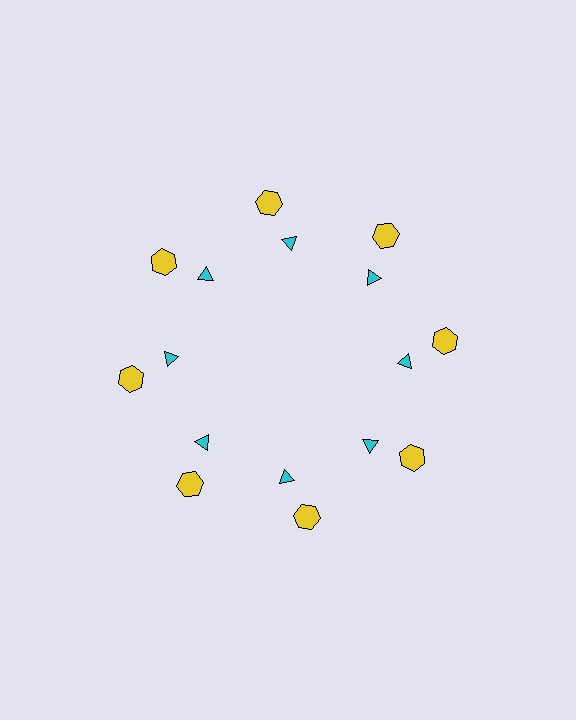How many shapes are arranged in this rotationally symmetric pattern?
There are 16 shapes, arranged in 8 groups of 2.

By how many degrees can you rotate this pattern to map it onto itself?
The pattern maps onto itself every 45 degrees of rotation.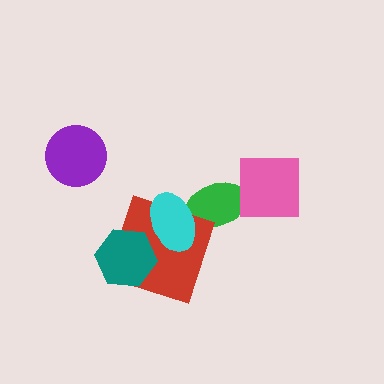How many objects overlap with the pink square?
0 objects overlap with the pink square.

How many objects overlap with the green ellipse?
1 object overlaps with the green ellipse.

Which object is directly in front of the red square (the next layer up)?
The teal hexagon is directly in front of the red square.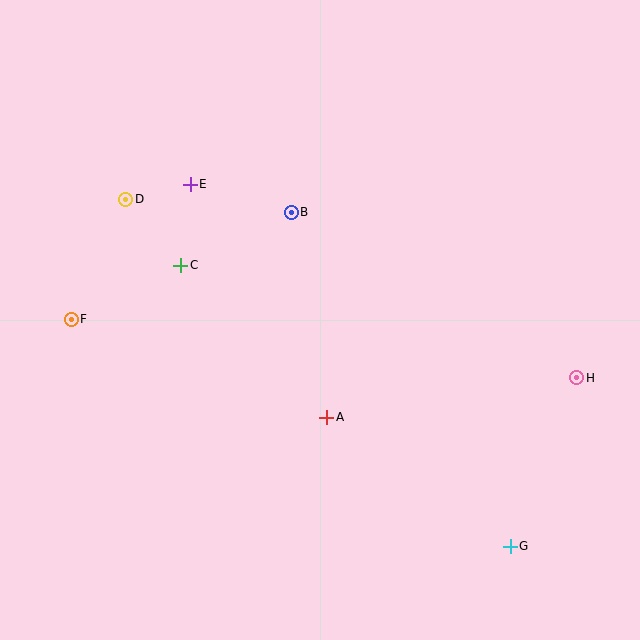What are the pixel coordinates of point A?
Point A is at (327, 417).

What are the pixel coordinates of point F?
Point F is at (71, 319).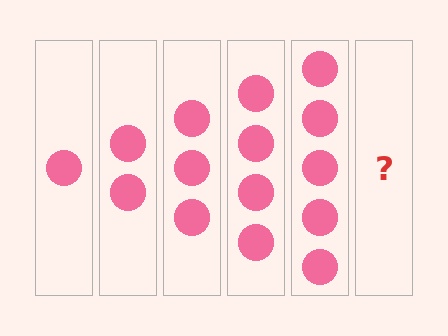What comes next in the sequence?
The next element should be 6 circles.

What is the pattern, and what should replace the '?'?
The pattern is that each step adds one more circle. The '?' should be 6 circles.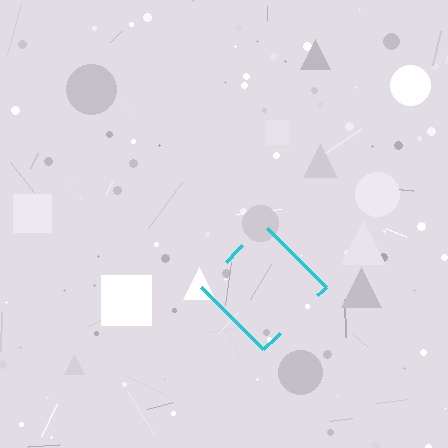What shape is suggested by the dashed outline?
The dashed outline suggests a diamond.